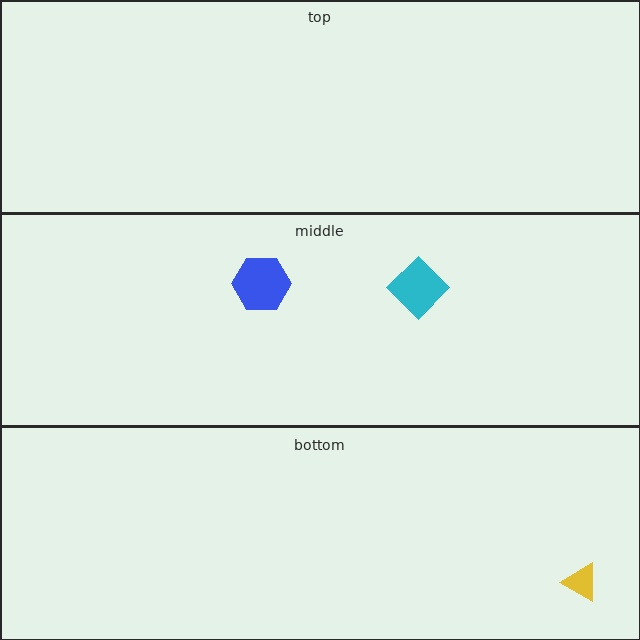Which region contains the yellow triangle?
The bottom region.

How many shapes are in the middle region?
2.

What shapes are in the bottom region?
The yellow triangle.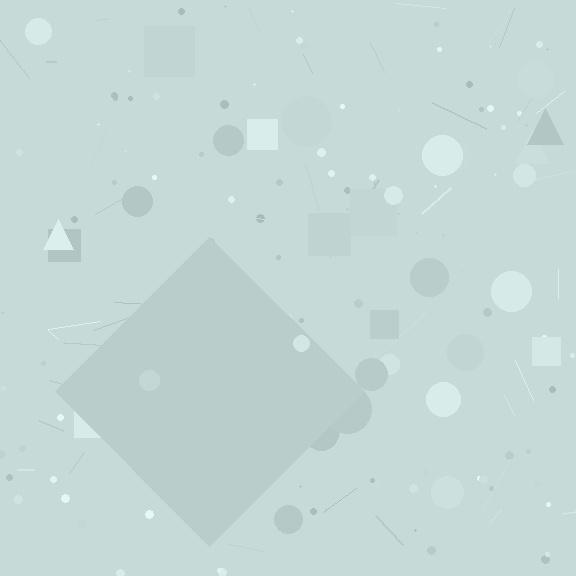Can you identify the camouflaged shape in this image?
The camouflaged shape is a diamond.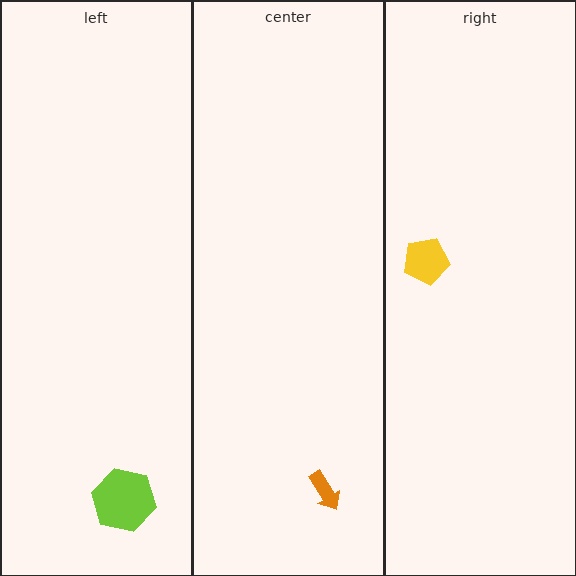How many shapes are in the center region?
1.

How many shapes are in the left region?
1.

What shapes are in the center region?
The orange arrow.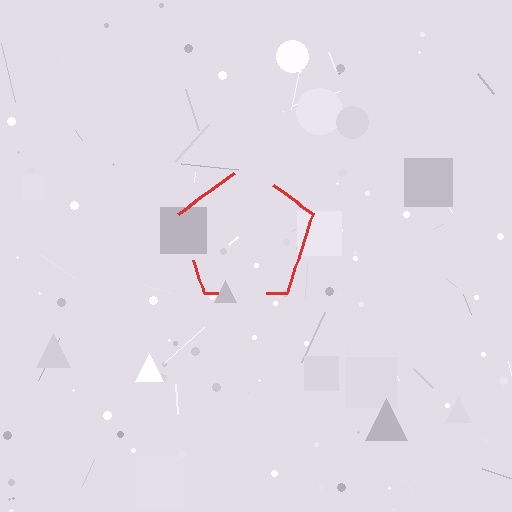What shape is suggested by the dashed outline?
The dashed outline suggests a pentagon.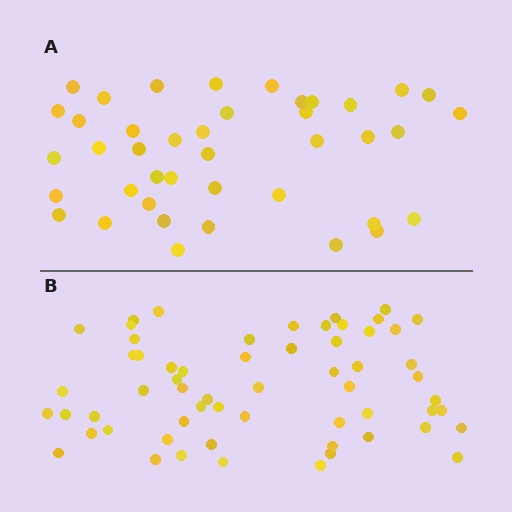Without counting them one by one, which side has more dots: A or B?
Region B (the bottom region) has more dots.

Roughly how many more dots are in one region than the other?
Region B has approximately 20 more dots than region A.